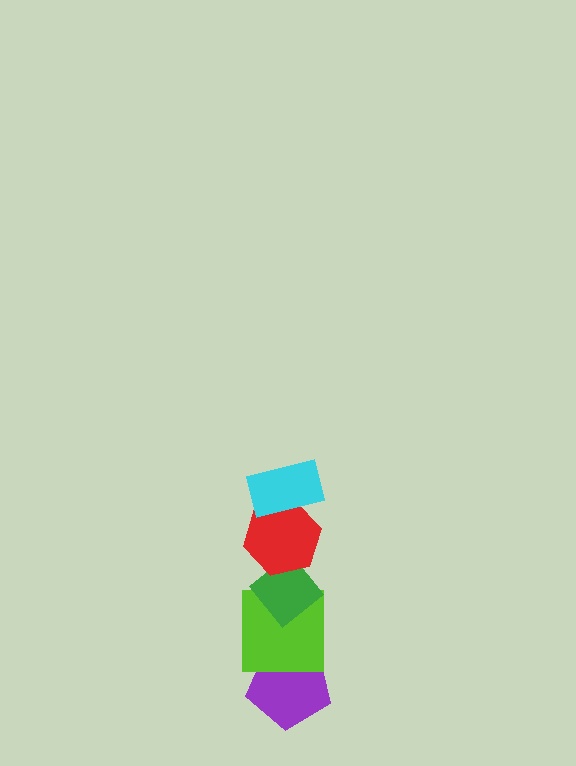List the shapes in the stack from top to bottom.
From top to bottom: the cyan rectangle, the red hexagon, the green diamond, the lime square, the purple pentagon.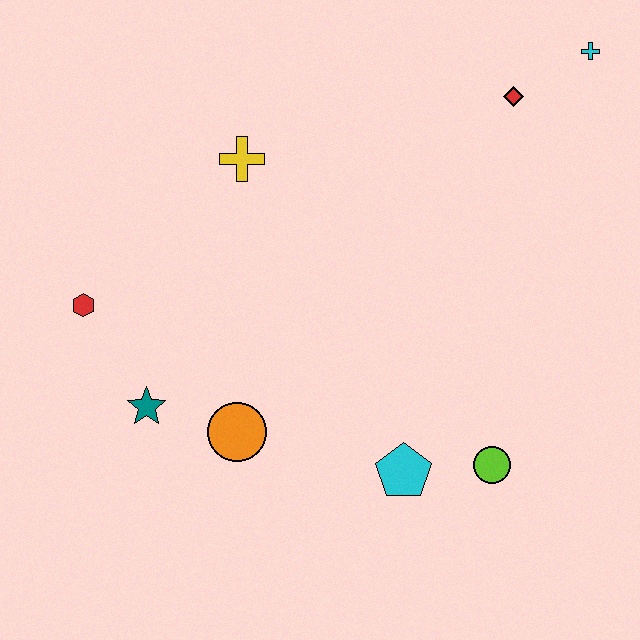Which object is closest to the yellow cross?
The red hexagon is closest to the yellow cross.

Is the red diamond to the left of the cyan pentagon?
No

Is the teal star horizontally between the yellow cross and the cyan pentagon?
No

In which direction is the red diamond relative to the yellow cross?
The red diamond is to the right of the yellow cross.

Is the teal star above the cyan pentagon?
Yes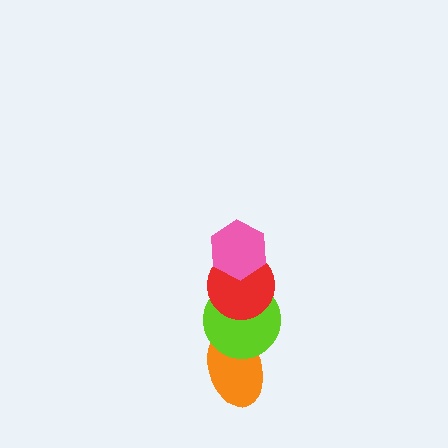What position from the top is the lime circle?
The lime circle is 3rd from the top.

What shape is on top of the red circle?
The pink hexagon is on top of the red circle.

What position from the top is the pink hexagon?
The pink hexagon is 1st from the top.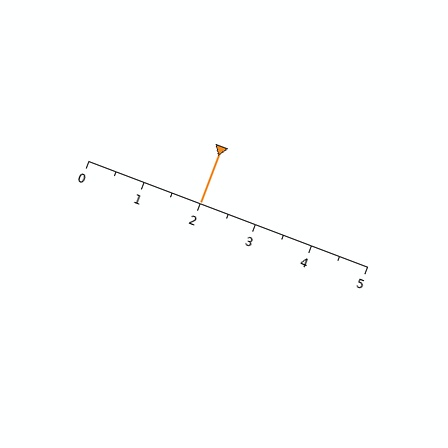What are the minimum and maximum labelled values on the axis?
The axis runs from 0 to 5.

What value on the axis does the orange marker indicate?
The marker indicates approximately 2.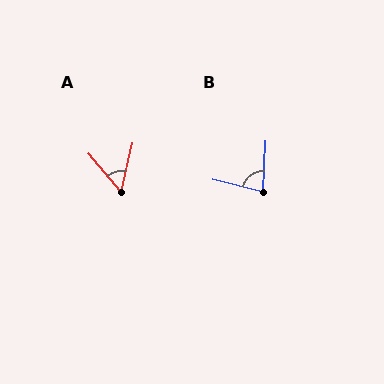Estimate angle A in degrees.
Approximately 52 degrees.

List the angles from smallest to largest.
A (52°), B (79°).